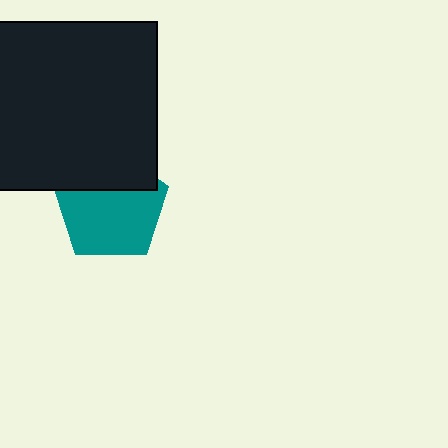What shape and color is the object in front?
The object in front is a black square.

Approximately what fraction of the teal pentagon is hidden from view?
Roughly 33% of the teal pentagon is hidden behind the black square.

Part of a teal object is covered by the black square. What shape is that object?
It is a pentagon.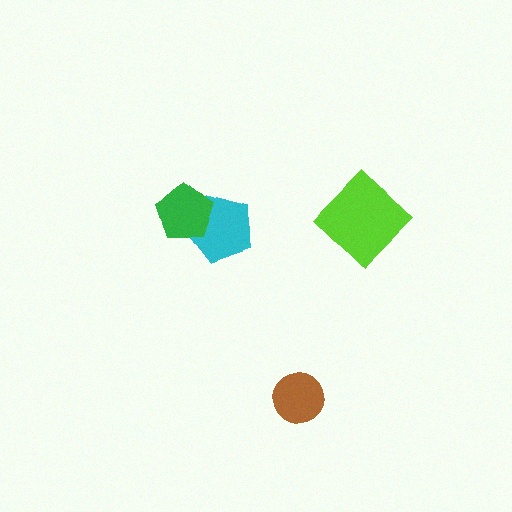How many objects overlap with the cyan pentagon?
1 object overlaps with the cyan pentagon.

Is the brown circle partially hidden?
No, no other shape covers it.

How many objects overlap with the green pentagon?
1 object overlaps with the green pentagon.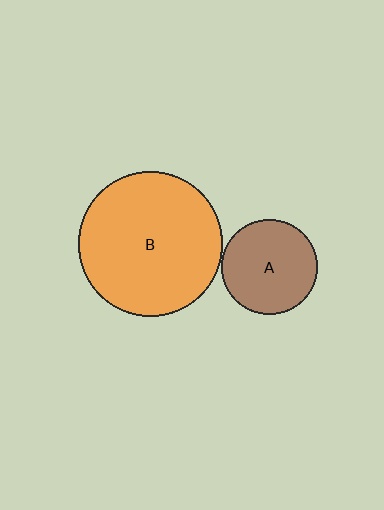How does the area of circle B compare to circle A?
Approximately 2.3 times.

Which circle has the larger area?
Circle B (orange).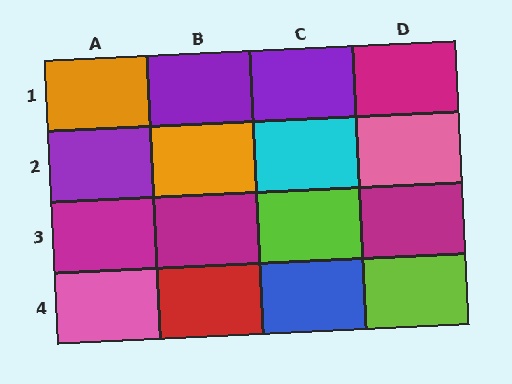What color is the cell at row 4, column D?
Lime.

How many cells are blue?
1 cell is blue.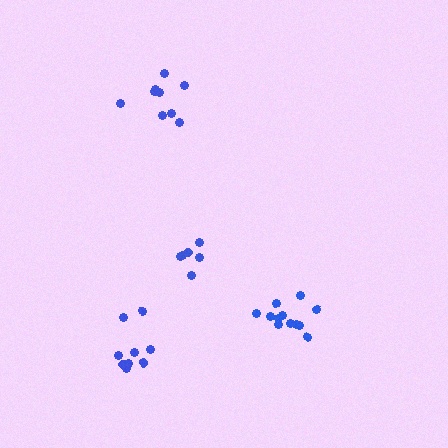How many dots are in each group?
Group 1: 6 dots, Group 2: 9 dots, Group 3: 12 dots, Group 4: 9 dots (36 total).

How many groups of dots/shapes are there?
There are 4 groups.